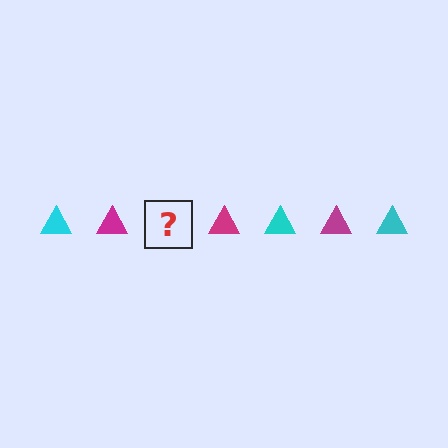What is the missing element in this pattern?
The missing element is a cyan triangle.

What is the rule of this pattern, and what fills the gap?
The rule is that the pattern cycles through cyan, magenta triangles. The gap should be filled with a cyan triangle.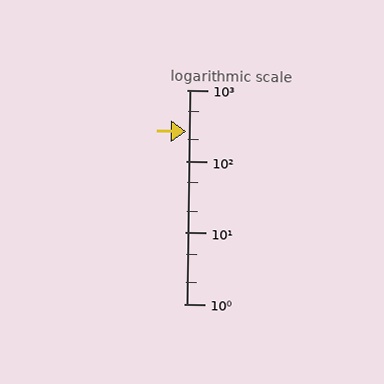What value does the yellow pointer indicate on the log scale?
The pointer indicates approximately 260.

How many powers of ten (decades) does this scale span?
The scale spans 3 decades, from 1 to 1000.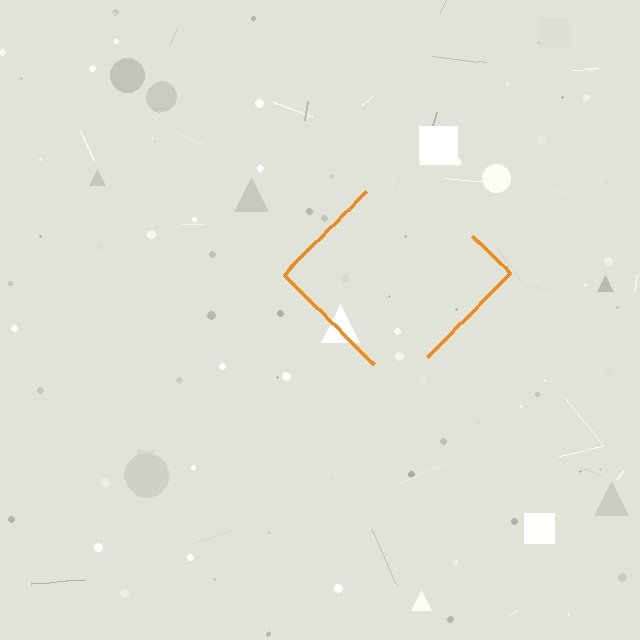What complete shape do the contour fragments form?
The contour fragments form a diamond.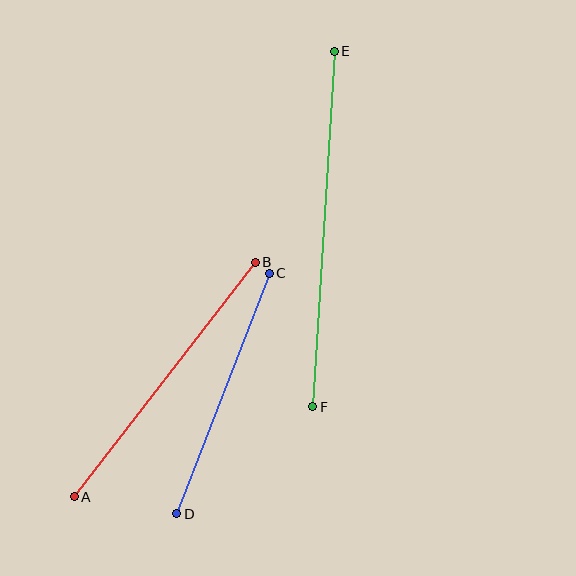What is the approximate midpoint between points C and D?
The midpoint is at approximately (223, 393) pixels.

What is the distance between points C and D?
The distance is approximately 258 pixels.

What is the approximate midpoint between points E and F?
The midpoint is at approximately (324, 229) pixels.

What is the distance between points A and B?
The distance is approximately 296 pixels.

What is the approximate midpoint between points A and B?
The midpoint is at approximately (165, 379) pixels.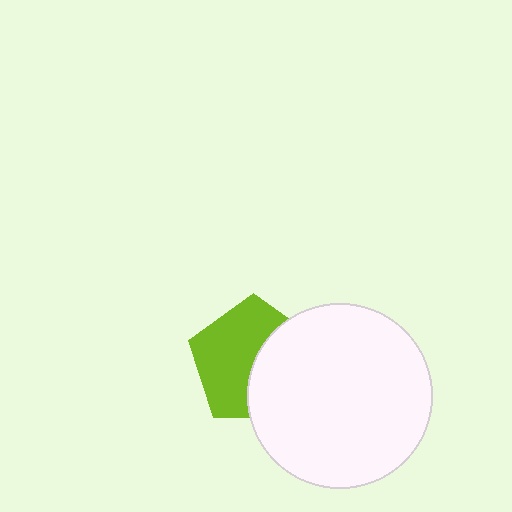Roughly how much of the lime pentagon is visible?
About half of it is visible (roughly 57%).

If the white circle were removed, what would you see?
You would see the complete lime pentagon.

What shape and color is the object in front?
The object in front is a white circle.